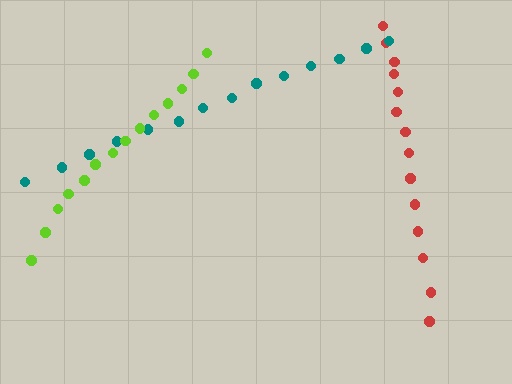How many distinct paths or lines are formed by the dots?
There are 3 distinct paths.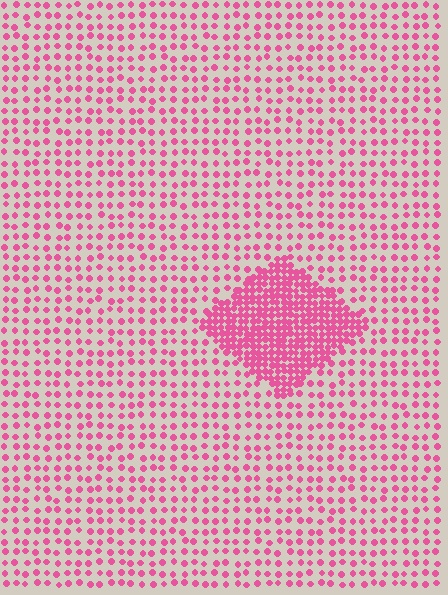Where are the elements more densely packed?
The elements are more densely packed inside the diamond boundary.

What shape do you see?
I see a diamond.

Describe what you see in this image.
The image contains small pink elements arranged at two different densities. A diamond-shaped region is visible where the elements are more densely packed than the surrounding area.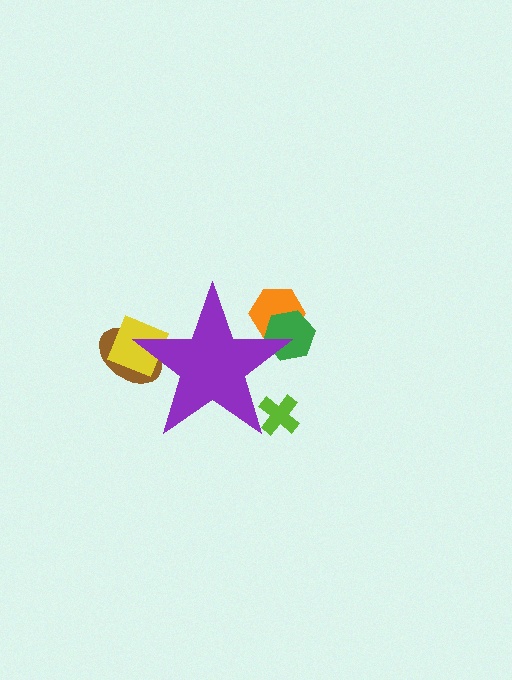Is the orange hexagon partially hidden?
Yes, the orange hexagon is partially hidden behind the purple star.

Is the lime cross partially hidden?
Yes, the lime cross is partially hidden behind the purple star.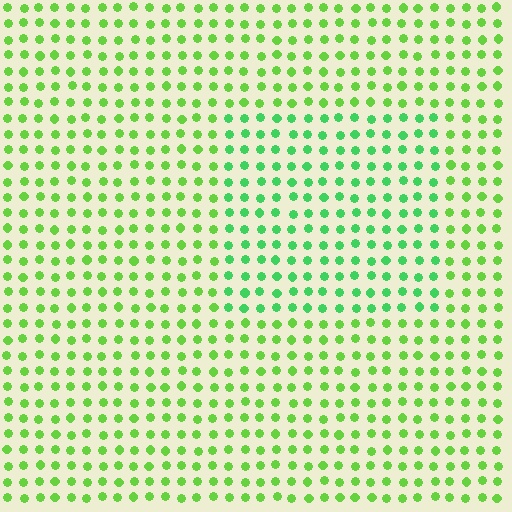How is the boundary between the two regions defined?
The boundary is defined purely by a slight shift in hue (about 29 degrees). Spacing, size, and orientation are identical on both sides.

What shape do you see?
I see a rectangle.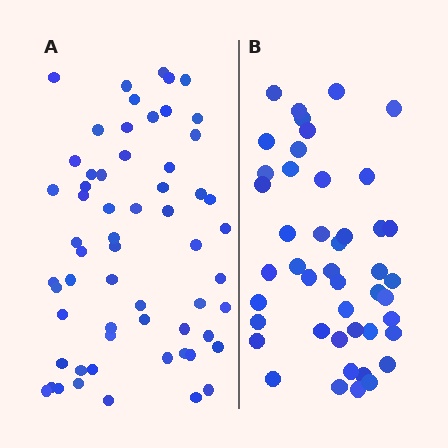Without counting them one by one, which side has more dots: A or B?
Region A (the left region) has more dots.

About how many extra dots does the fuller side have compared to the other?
Region A has approximately 15 more dots than region B.